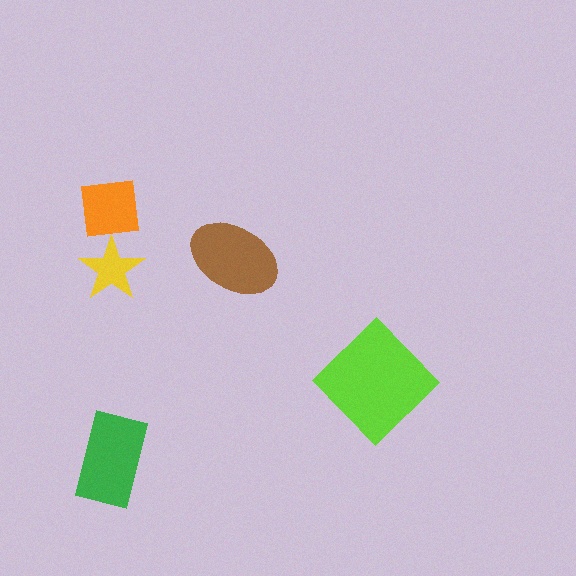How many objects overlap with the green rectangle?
0 objects overlap with the green rectangle.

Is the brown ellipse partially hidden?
No, no other shape covers it.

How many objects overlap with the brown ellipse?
0 objects overlap with the brown ellipse.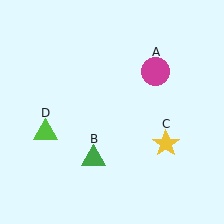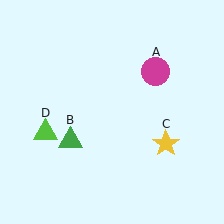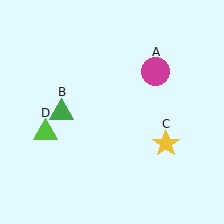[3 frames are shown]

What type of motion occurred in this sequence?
The green triangle (object B) rotated clockwise around the center of the scene.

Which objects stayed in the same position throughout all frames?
Magenta circle (object A) and yellow star (object C) and lime triangle (object D) remained stationary.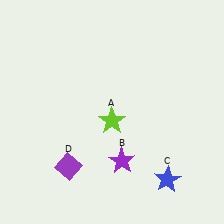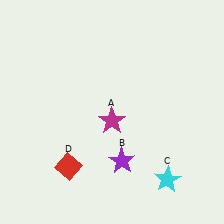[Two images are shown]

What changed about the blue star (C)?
In Image 1, C is blue. In Image 2, it changed to cyan.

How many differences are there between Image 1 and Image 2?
There are 3 differences between the two images.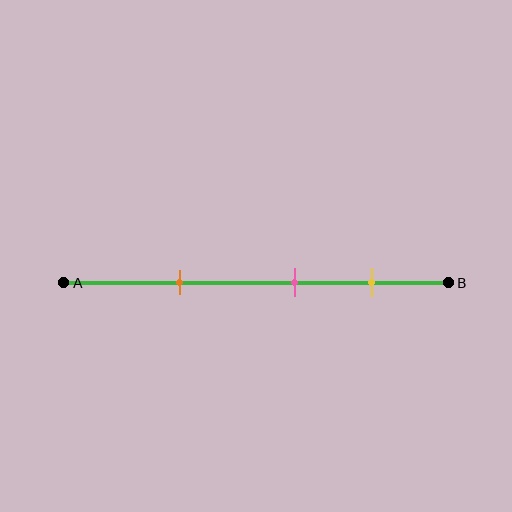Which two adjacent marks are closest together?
The pink and yellow marks are the closest adjacent pair.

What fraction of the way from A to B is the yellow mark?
The yellow mark is approximately 80% (0.8) of the way from A to B.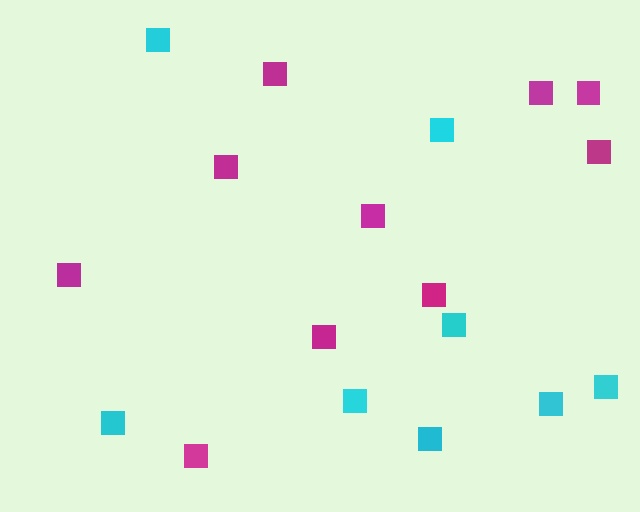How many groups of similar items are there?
There are 2 groups: one group of cyan squares (8) and one group of magenta squares (10).